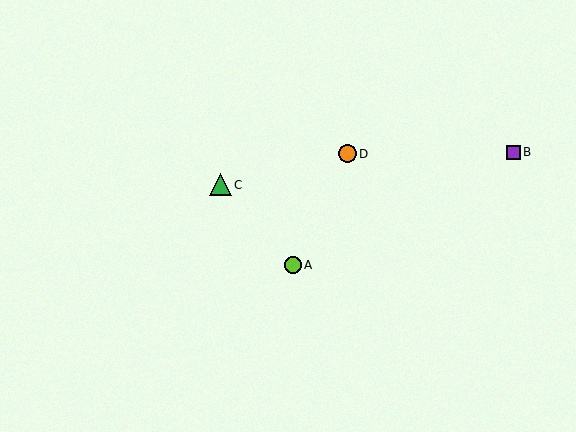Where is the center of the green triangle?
The center of the green triangle is at (220, 184).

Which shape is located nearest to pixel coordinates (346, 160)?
The orange circle (labeled D) at (348, 154) is nearest to that location.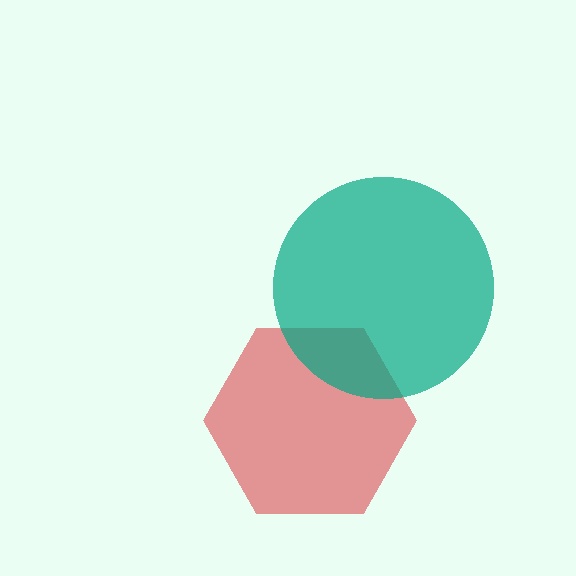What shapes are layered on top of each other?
The layered shapes are: a red hexagon, a teal circle.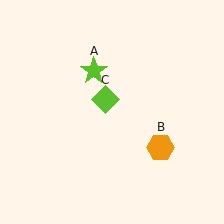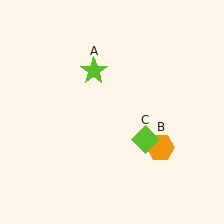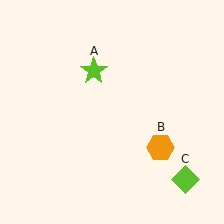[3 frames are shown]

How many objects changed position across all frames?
1 object changed position: lime diamond (object C).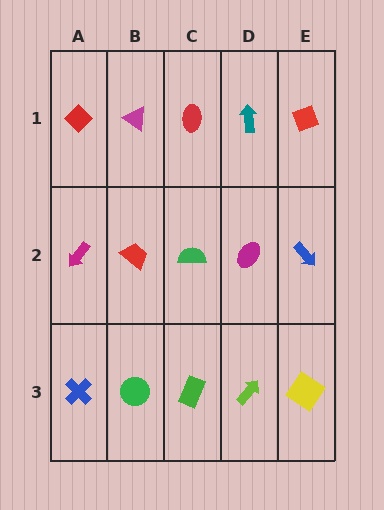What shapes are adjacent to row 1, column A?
A magenta arrow (row 2, column A), a magenta triangle (row 1, column B).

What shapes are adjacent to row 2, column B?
A magenta triangle (row 1, column B), a green circle (row 3, column B), a magenta arrow (row 2, column A), a green semicircle (row 2, column C).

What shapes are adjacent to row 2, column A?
A red diamond (row 1, column A), a blue cross (row 3, column A), a red trapezoid (row 2, column B).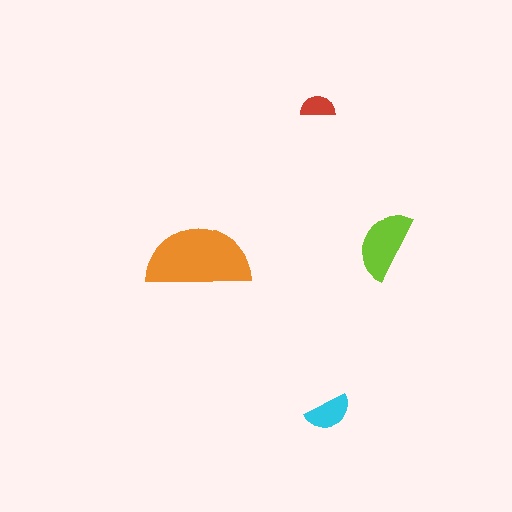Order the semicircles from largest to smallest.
the orange one, the lime one, the cyan one, the red one.